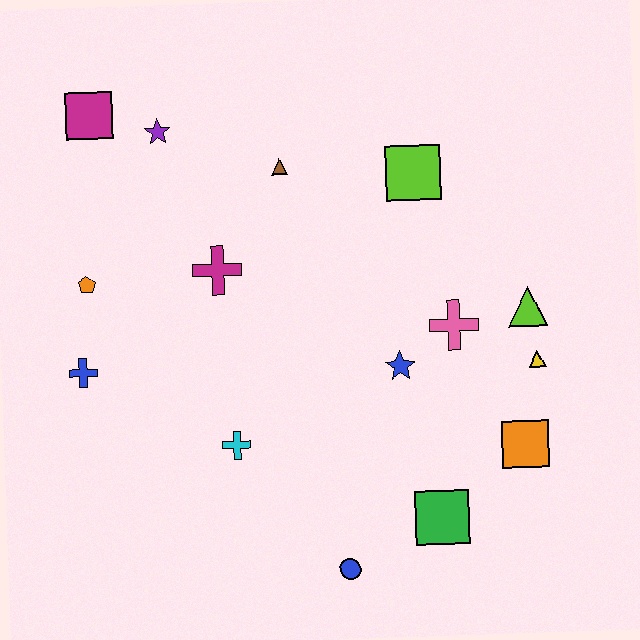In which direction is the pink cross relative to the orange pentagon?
The pink cross is to the right of the orange pentagon.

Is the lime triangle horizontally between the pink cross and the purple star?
No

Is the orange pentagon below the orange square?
No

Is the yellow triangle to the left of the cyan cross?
No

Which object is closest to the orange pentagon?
The blue cross is closest to the orange pentagon.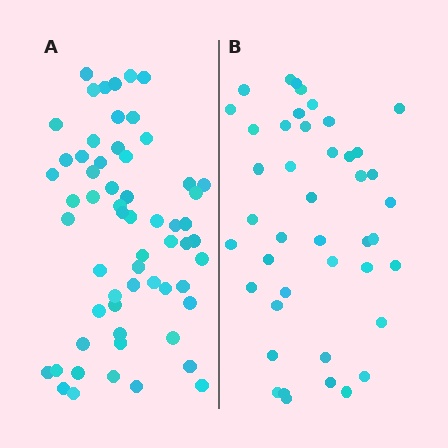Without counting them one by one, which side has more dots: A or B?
Region A (the left region) has more dots.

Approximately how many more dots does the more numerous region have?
Region A has approximately 15 more dots than region B.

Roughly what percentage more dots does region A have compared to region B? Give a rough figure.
About 40% more.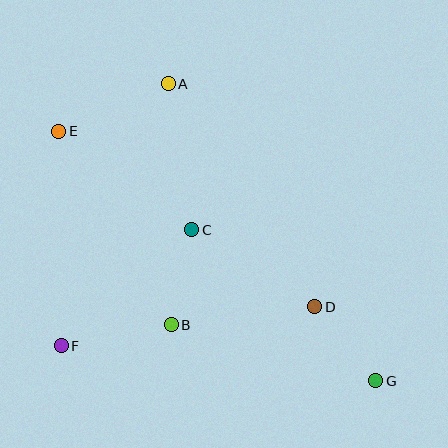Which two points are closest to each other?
Points D and G are closest to each other.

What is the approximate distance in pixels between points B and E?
The distance between B and E is approximately 223 pixels.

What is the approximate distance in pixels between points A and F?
The distance between A and F is approximately 283 pixels.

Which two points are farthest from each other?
Points E and G are farthest from each other.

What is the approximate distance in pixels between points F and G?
The distance between F and G is approximately 317 pixels.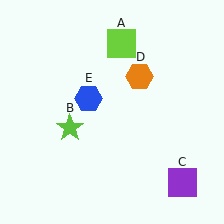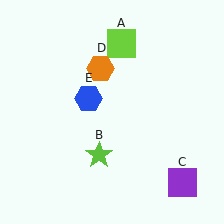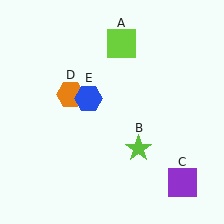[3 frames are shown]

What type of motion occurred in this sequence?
The lime star (object B), orange hexagon (object D) rotated counterclockwise around the center of the scene.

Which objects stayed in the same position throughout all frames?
Lime square (object A) and purple square (object C) and blue hexagon (object E) remained stationary.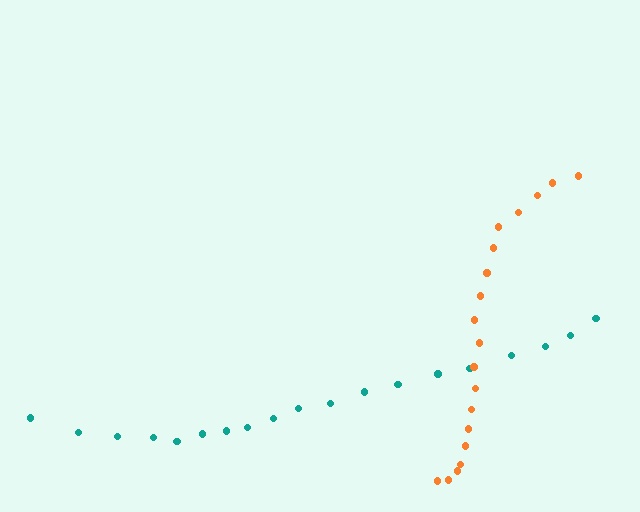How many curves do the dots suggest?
There are 2 distinct paths.